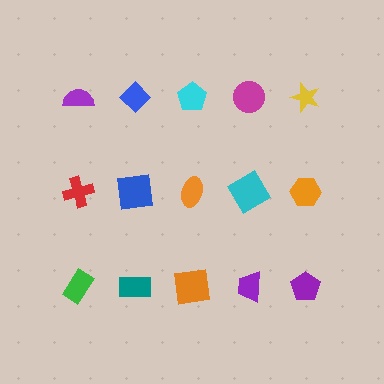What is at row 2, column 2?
A blue square.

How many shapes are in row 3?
5 shapes.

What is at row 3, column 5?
A purple pentagon.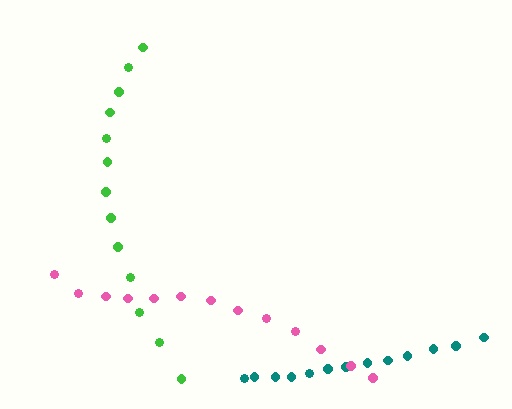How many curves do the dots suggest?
There are 3 distinct paths.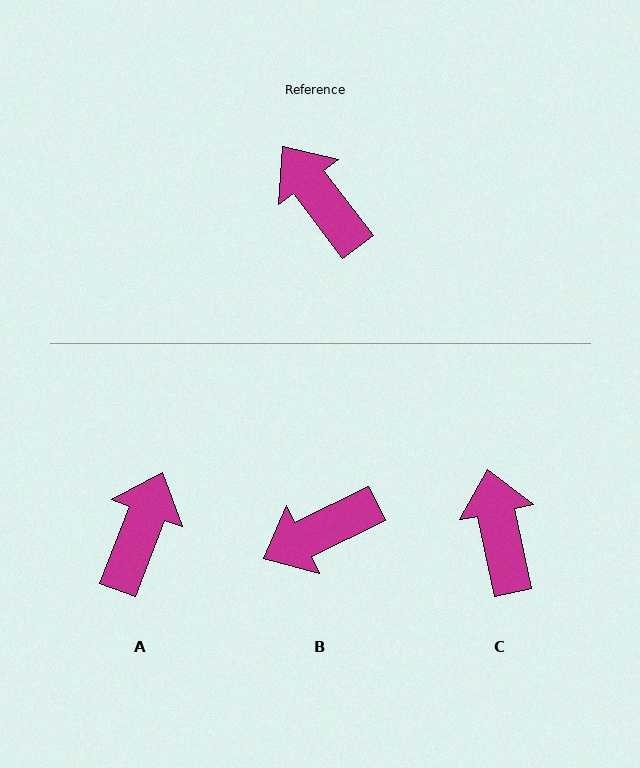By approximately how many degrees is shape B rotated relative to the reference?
Approximately 79 degrees counter-clockwise.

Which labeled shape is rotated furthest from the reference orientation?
B, about 79 degrees away.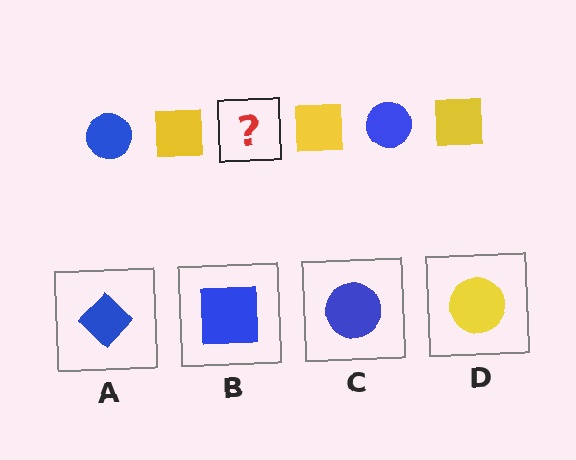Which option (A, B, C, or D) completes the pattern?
C.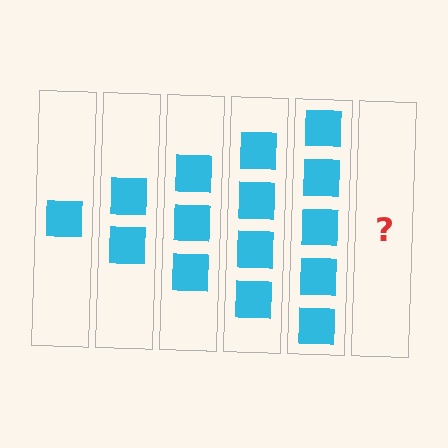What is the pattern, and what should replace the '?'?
The pattern is that each step adds one more square. The '?' should be 6 squares.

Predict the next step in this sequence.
The next step is 6 squares.